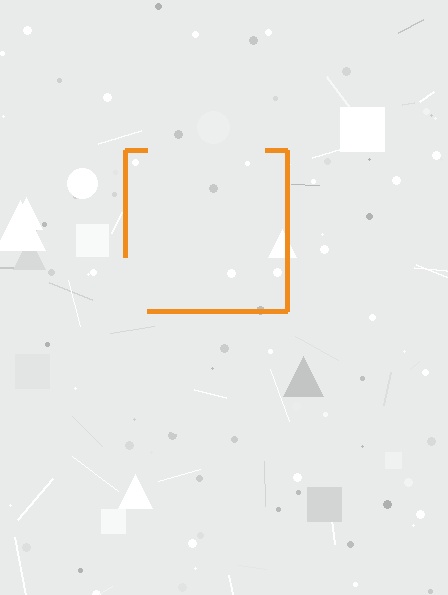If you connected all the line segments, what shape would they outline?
They would outline a square.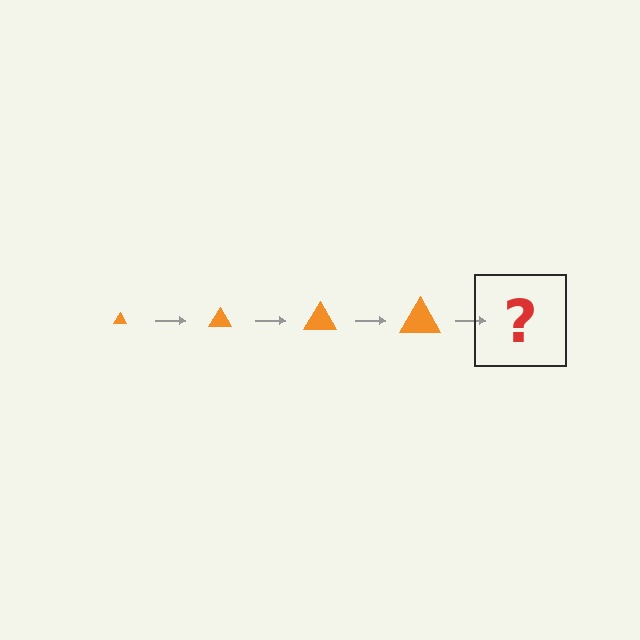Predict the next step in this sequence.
The next step is an orange triangle, larger than the previous one.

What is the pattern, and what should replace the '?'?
The pattern is that the triangle gets progressively larger each step. The '?' should be an orange triangle, larger than the previous one.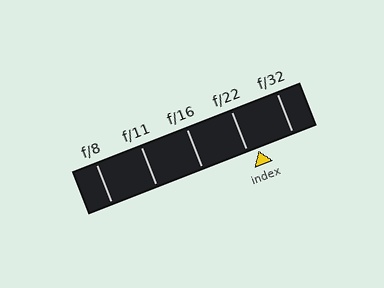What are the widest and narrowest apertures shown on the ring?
The widest aperture shown is f/8 and the narrowest is f/32.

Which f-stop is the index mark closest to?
The index mark is closest to f/22.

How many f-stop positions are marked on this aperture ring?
There are 5 f-stop positions marked.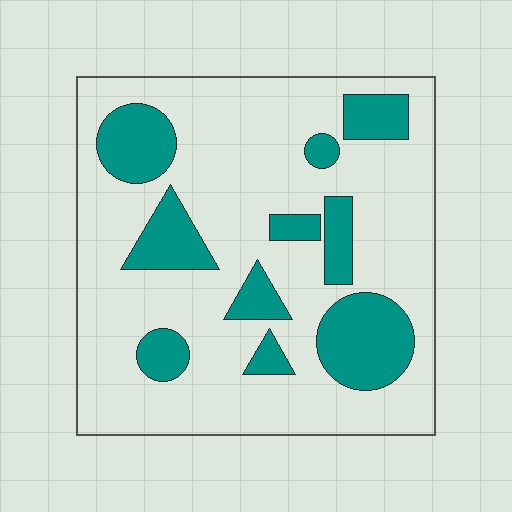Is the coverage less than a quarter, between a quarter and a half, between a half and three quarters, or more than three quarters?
Less than a quarter.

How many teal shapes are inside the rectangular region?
10.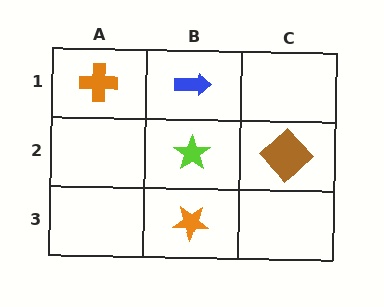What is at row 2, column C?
A brown diamond.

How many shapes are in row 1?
2 shapes.